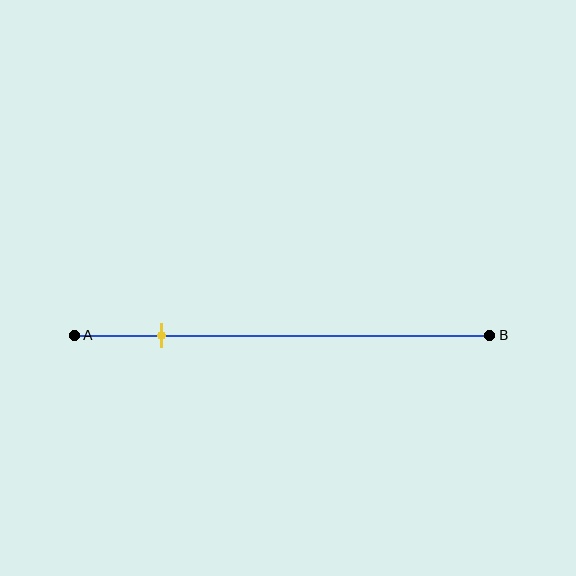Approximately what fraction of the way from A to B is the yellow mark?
The yellow mark is approximately 20% of the way from A to B.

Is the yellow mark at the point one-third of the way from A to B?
No, the mark is at about 20% from A, not at the 33% one-third point.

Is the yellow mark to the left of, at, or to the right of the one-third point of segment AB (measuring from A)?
The yellow mark is to the left of the one-third point of segment AB.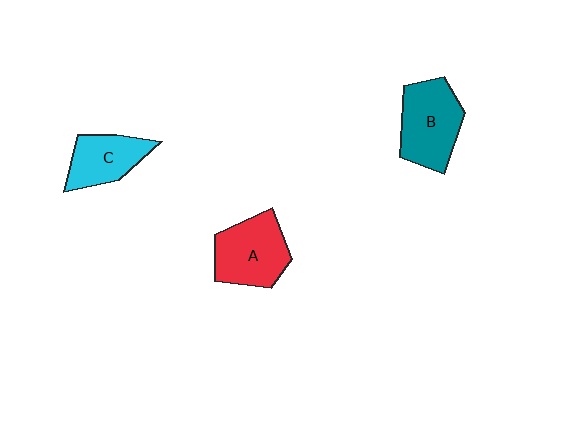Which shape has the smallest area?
Shape C (cyan).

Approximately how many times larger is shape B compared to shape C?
Approximately 1.4 times.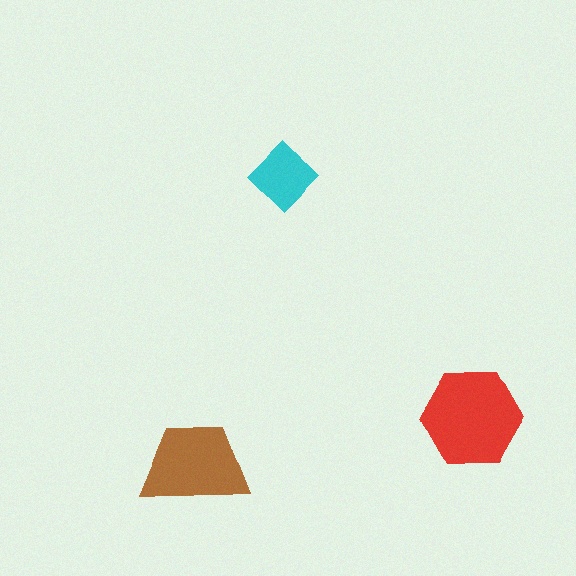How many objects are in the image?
There are 3 objects in the image.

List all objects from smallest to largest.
The cyan diamond, the brown trapezoid, the red hexagon.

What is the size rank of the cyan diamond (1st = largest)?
3rd.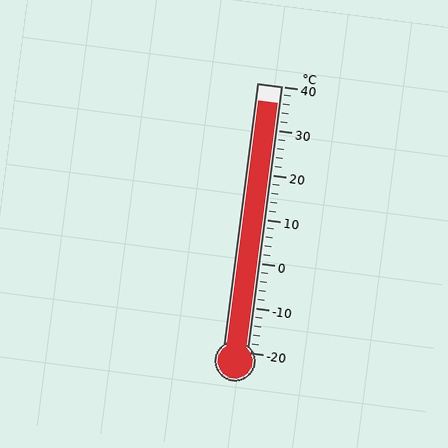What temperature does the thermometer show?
The thermometer shows approximately 36°C.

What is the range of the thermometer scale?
The thermometer scale ranges from -20°C to 40°C.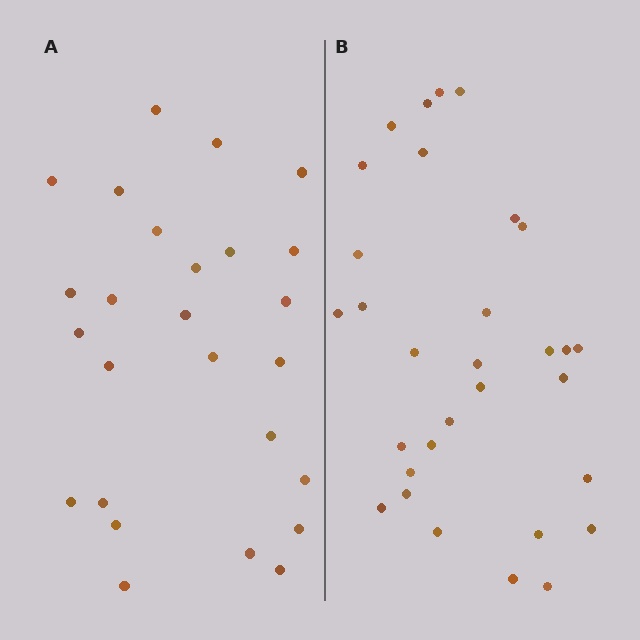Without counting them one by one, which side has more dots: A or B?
Region B (the right region) has more dots.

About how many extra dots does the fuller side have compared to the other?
Region B has about 5 more dots than region A.